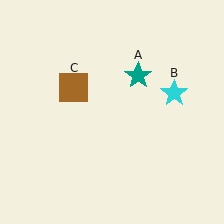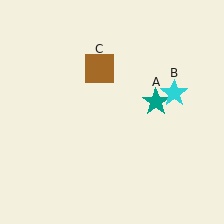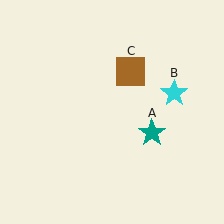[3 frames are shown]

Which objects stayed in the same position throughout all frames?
Cyan star (object B) remained stationary.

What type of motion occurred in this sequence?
The teal star (object A), brown square (object C) rotated clockwise around the center of the scene.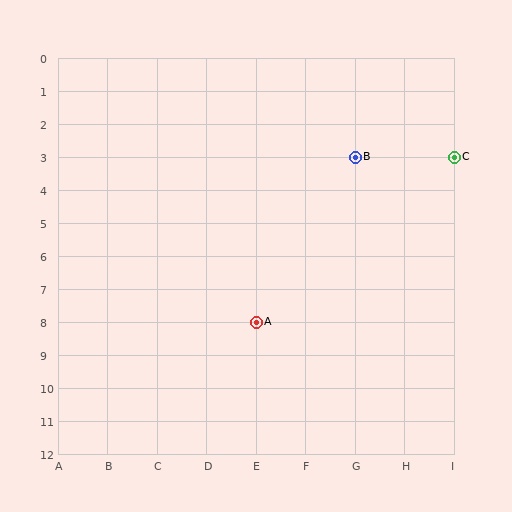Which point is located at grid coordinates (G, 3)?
Point B is at (G, 3).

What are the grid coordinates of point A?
Point A is at grid coordinates (E, 8).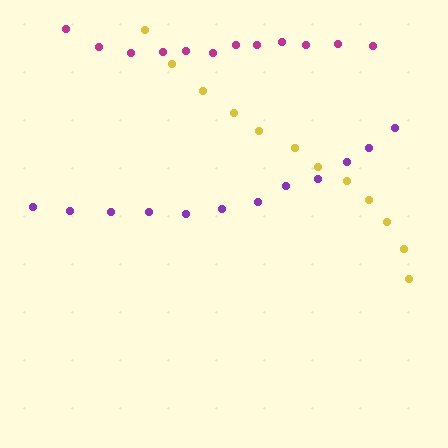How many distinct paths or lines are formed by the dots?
There are 3 distinct paths.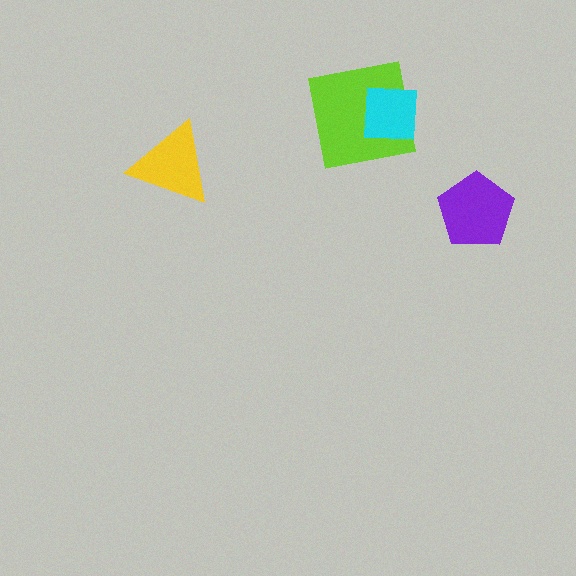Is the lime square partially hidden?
Yes, it is partially covered by another shape.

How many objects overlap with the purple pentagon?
0 objects overlap with the purple pentagon.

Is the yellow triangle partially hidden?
No, no other shape covers it.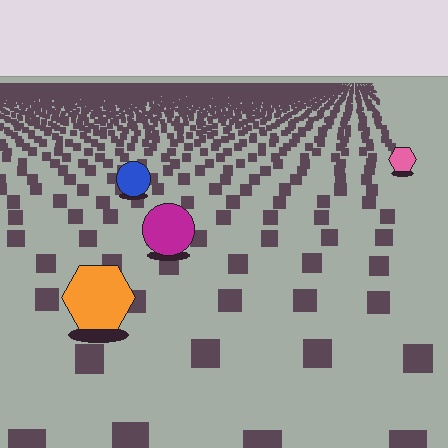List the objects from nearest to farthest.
From nearest to farthest: the orange hexagon, the magenta circle, the blue circle, the pink hexagon.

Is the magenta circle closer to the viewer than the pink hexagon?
Yes. The magenta circle is closer — you can tell from the texture gradient: the ground texture is coarser near it.